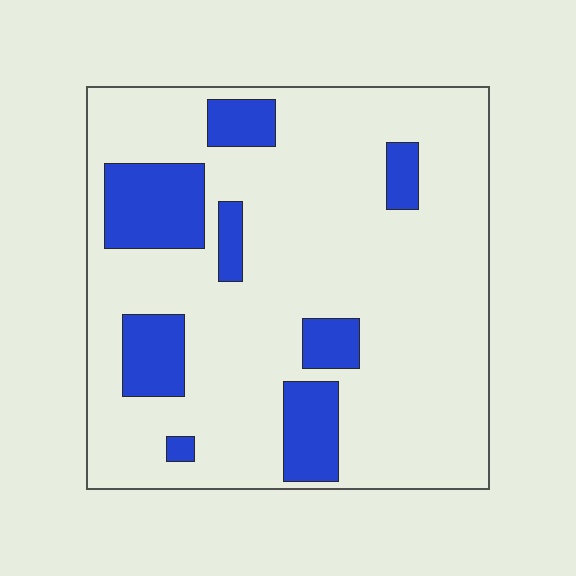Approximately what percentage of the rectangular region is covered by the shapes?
Approximately 20%.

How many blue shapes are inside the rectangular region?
8.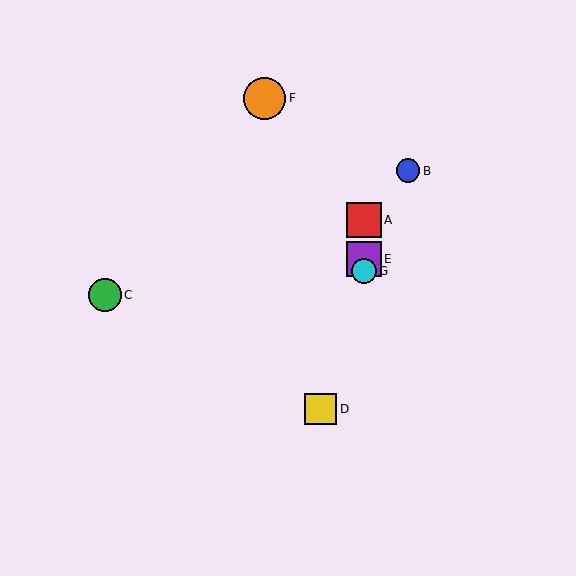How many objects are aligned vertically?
3 objects (A, E, G) are aligned vertically.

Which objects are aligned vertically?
Objects A, E, G are aligned vertically.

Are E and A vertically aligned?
Yes, both are at x≈364.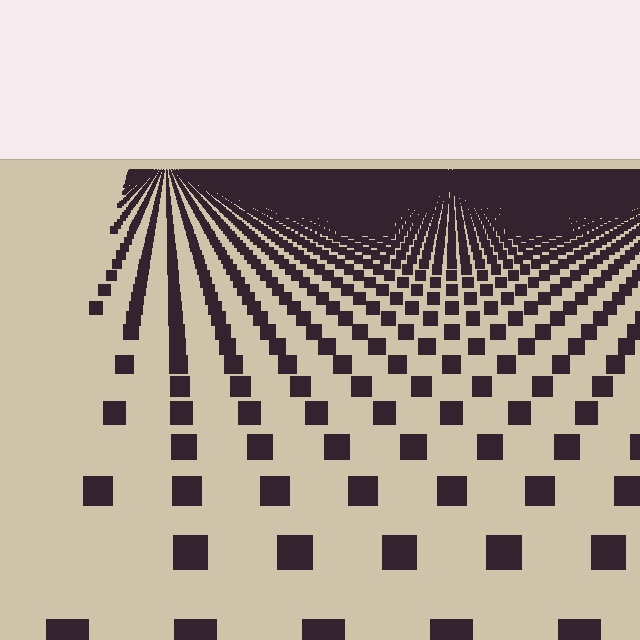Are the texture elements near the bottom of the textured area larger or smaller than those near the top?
Larger. Near the bottom, elements are closer to the viewer and appear at a bigger on-screen size.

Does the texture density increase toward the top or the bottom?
Density increases toward the top.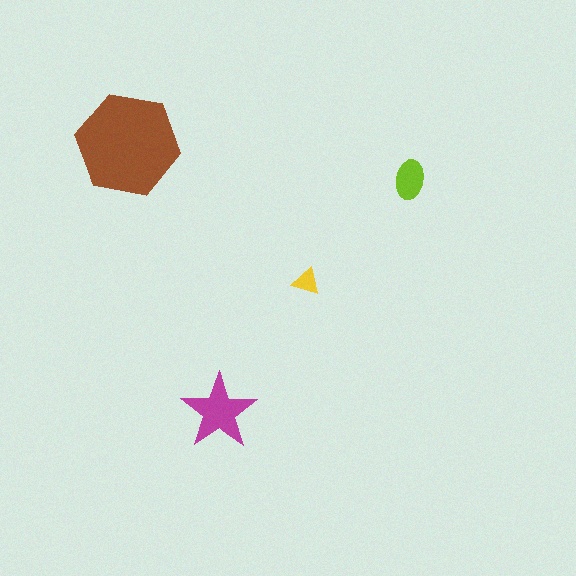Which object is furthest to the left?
The brown hexagon is leftmost.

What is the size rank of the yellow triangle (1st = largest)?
4th.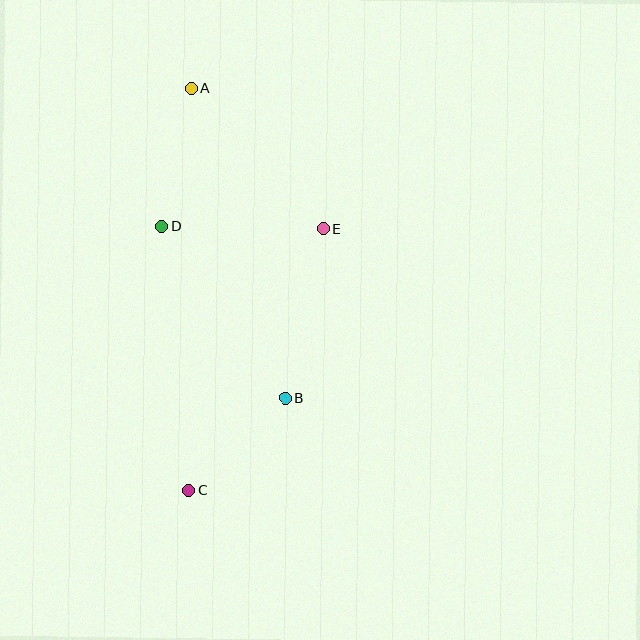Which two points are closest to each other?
Points B and C are closest to each other.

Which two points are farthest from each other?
Points A and C are farthest from each other.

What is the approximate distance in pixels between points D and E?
The distance between D and E is approximately 161 pixels.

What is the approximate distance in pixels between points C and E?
The distance between C and E is approximately 294 pixels.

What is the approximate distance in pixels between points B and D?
The distance between B and D is approximately 211 pixels.